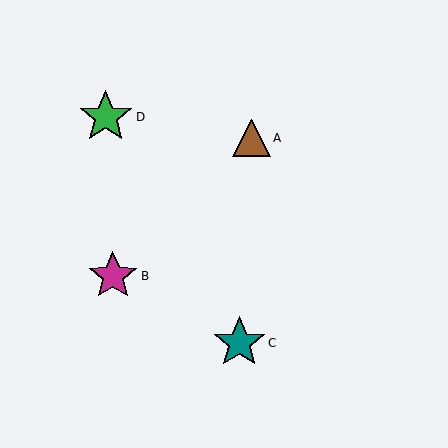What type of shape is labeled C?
Shape C is a teal star.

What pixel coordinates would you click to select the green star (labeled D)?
Click at (106, 117) to select the green star D.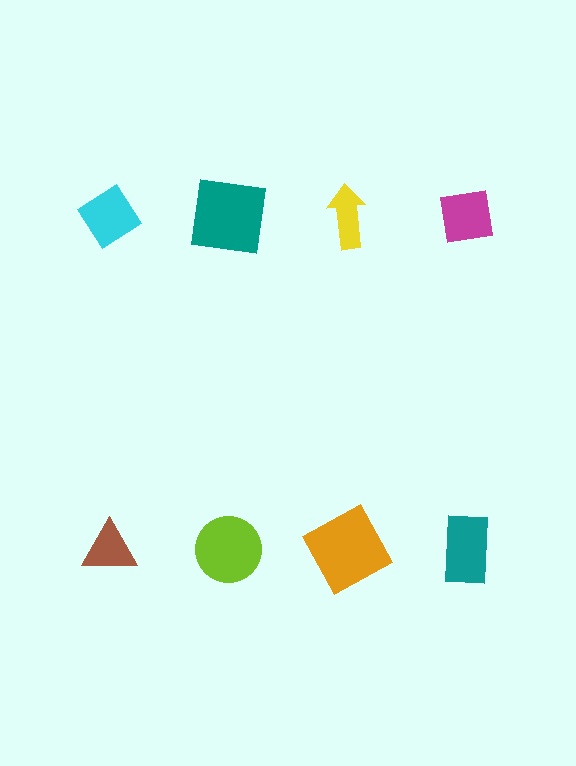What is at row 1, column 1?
A cyan diamond.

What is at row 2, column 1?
A brown triangle.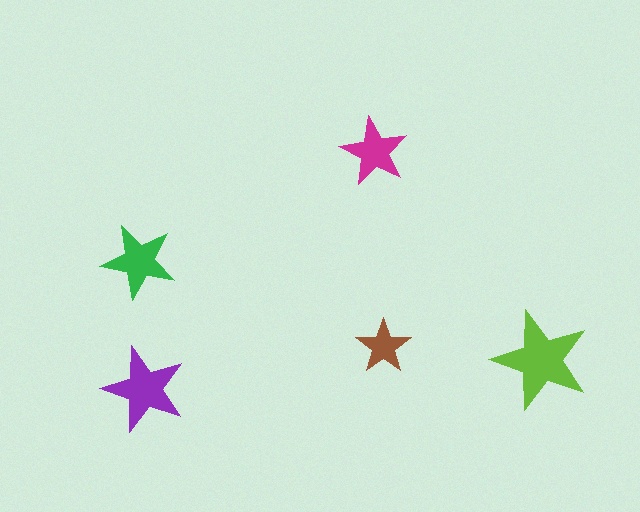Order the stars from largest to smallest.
the lime one, the purple one, the green one, the magenta one, the brown one.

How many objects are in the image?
There are 5 objects in the image.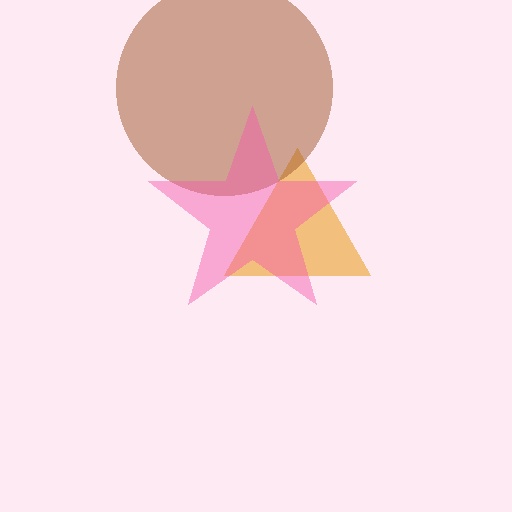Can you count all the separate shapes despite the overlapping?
Yes, there are 3 separate shapes.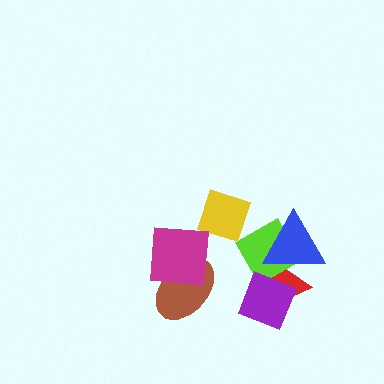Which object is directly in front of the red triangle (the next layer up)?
The lime diamond is directly in front of the red triangle.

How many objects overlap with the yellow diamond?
2 objects overlap with the yellow diamond.